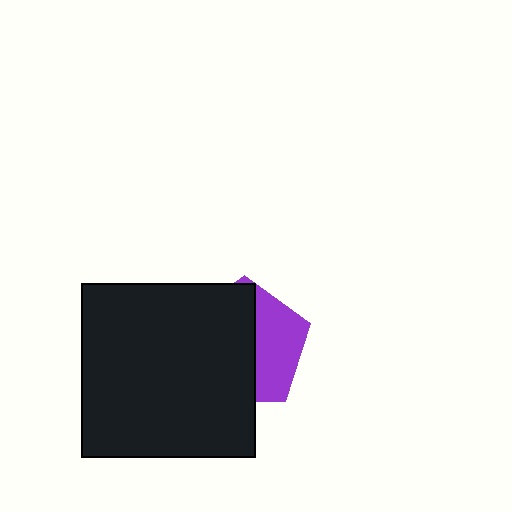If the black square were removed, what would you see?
You would see the complete purple pentagon.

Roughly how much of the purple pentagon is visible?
A small part of it is visible (roughly 39%).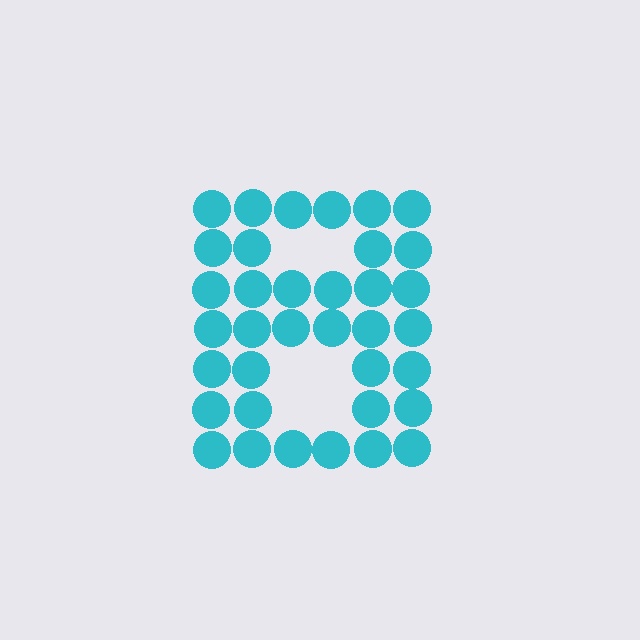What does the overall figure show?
The overall figure shows the letter B.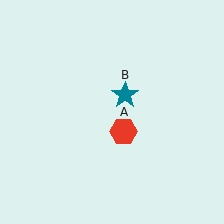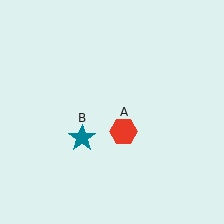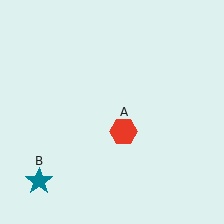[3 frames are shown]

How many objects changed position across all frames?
1 object changed position: teal star (object B).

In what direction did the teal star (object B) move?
The teal star (object B) moved down and to the left.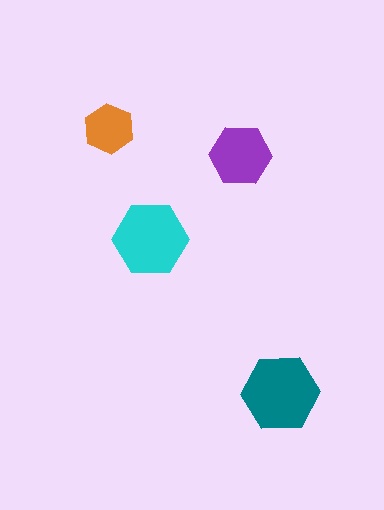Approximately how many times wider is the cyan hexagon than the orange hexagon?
About 1.5 times wider.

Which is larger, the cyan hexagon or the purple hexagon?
The cyan one.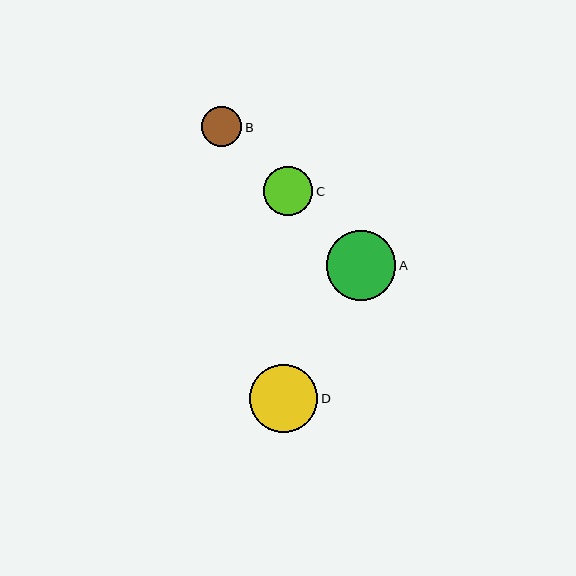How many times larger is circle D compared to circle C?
Circle D is approximately 1.4 times the size of circle C.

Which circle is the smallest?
Circle B is the smallest with a size of approximately 40 pixels.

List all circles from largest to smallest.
From largest to smallest: A, D, C, B.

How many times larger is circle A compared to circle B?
Circle A is approximately 1.7 times the size of circle B.